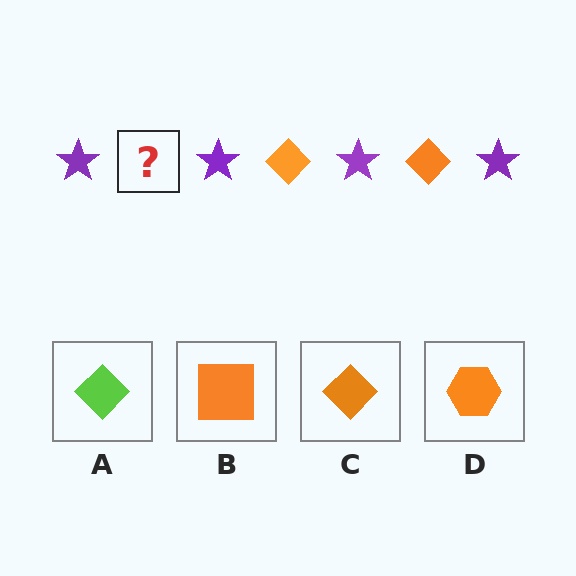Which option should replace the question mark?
Option C.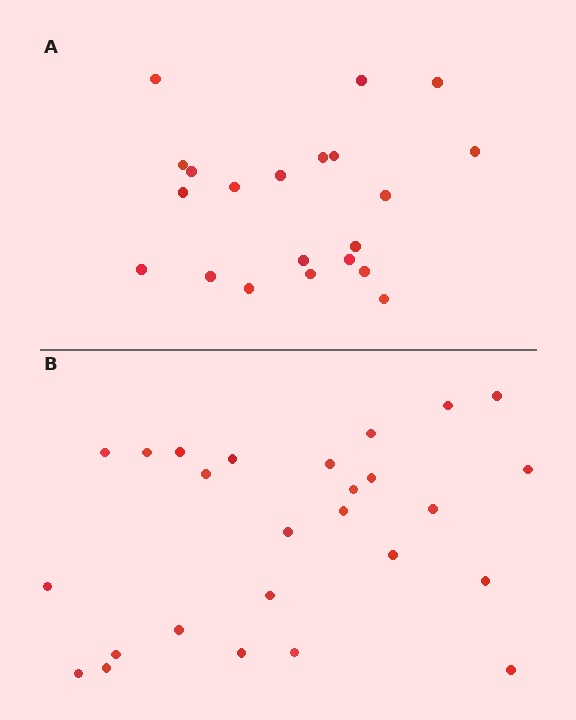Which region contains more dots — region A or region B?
Region B (the bottom region) has more dots.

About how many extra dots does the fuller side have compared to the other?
Region B has about 5 more dots than region A.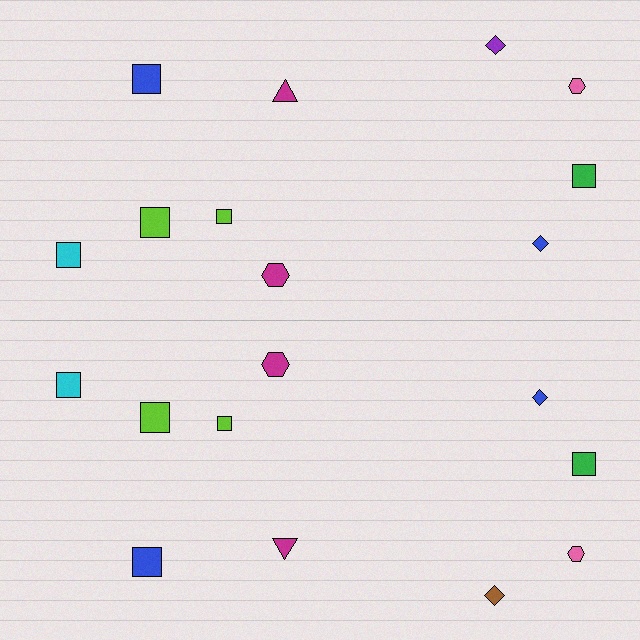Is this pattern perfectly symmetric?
No, the pattern is not perfectly symmetric. The brown diamond on the bottom side breaks the symmetry — its mirror counterpart is purple.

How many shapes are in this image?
There are 20 shapes in this image.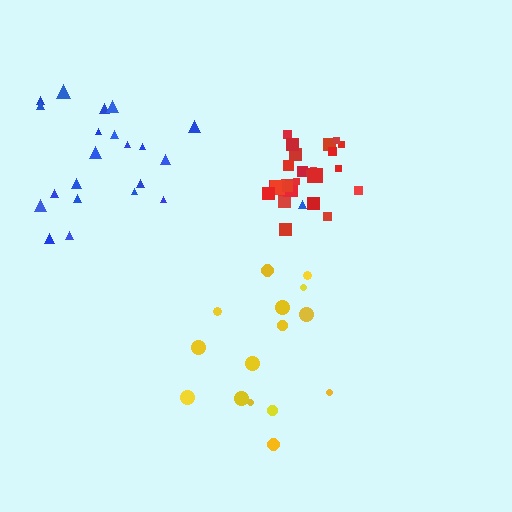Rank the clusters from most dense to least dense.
red, blue, yellow.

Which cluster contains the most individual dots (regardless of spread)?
Red (27).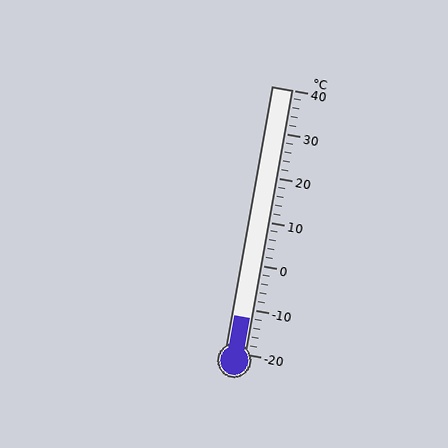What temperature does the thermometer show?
The thermometer shows approximately -12°C.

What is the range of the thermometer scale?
The thermometer scale ranges from -20°C to 40°C.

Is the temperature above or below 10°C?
The temperature is below 10°C.